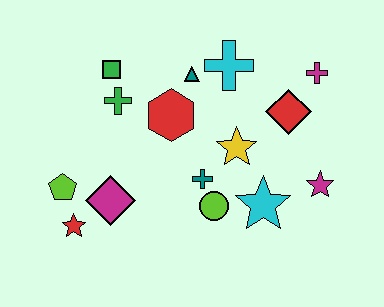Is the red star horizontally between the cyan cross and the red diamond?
No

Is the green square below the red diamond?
No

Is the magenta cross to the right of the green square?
Yes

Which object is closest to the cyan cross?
The teal triangle is closest to the cyan cross.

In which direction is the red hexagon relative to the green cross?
The red hexagon is to the right of the green cross.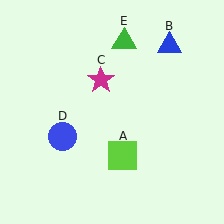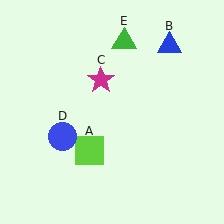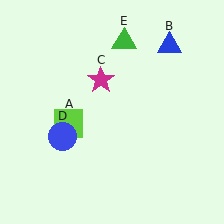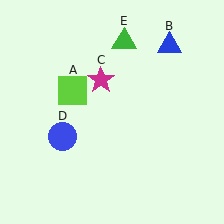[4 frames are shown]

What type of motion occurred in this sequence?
The lime square (object A) rotated clockwise around the center of the scene.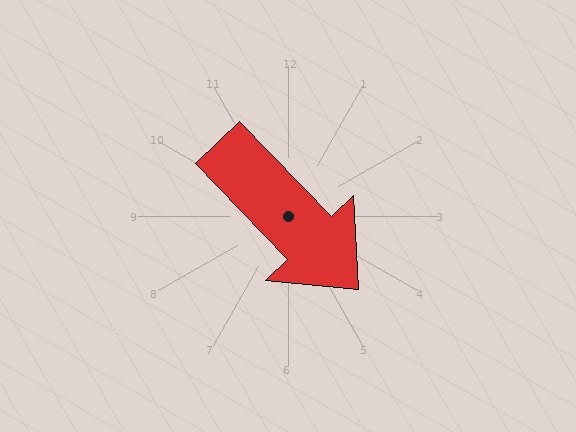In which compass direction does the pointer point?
Southeast.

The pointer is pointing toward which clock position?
Roughly 5 o'clock.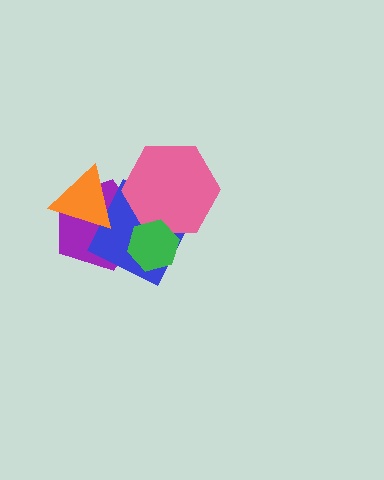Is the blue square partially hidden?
Yes, it is partially covered by another shape.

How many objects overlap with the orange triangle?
2 objects overlap with the orange triangle.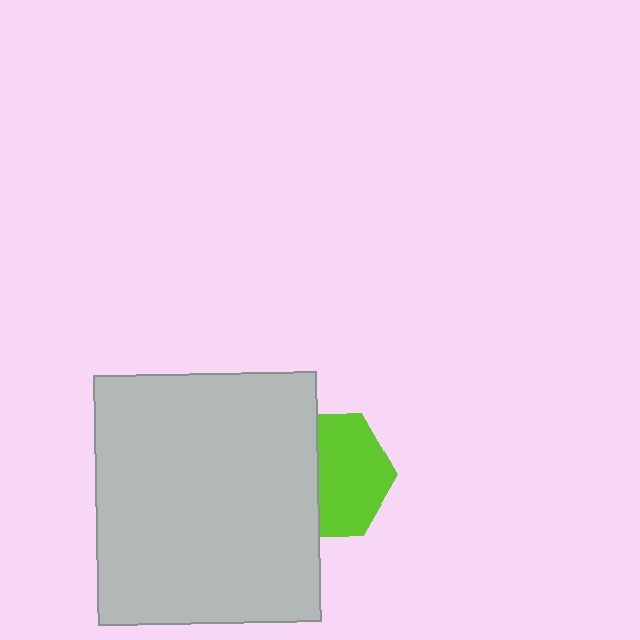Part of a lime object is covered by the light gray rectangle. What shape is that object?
It is a hexagon.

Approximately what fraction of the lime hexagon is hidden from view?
Roughly 42% of the lime hexagon is hidden behind the light gray rectangle.